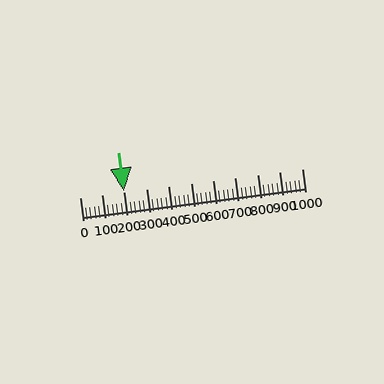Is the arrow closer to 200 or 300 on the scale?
The arrow is closer to 200.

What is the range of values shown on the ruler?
The ruler shows values from 0 to 1000.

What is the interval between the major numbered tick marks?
The major tick marks are spaced 100 units apart.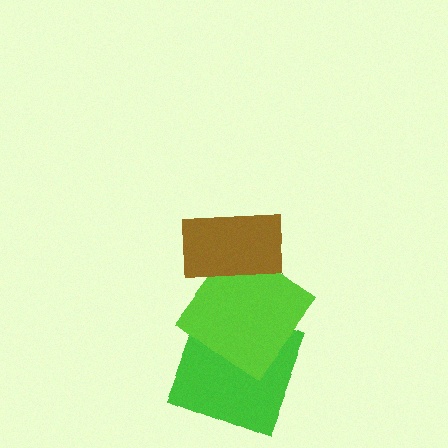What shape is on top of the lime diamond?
The brown rectangle is on top of the lime diamond.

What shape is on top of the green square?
The lime diamond is on top of the green square.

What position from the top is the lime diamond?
The lime diamond is 2nd from the top.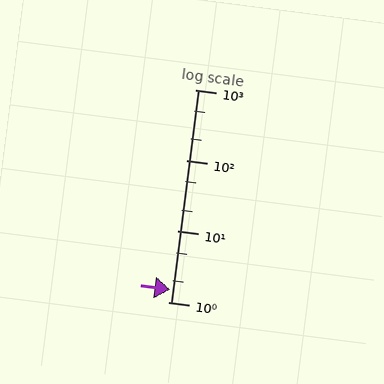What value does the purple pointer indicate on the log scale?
The pointer indicates approximately 1.5.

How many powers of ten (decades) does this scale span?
The scale spans 3 decades, from 1 to 1000.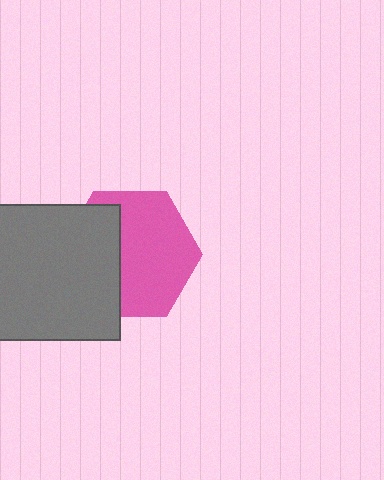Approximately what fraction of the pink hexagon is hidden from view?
Roughly 40% of the pink hexagon is hidden behind the gray square.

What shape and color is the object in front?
The object in front is a gray square.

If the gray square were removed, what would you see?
You would see the complete pink hexagon.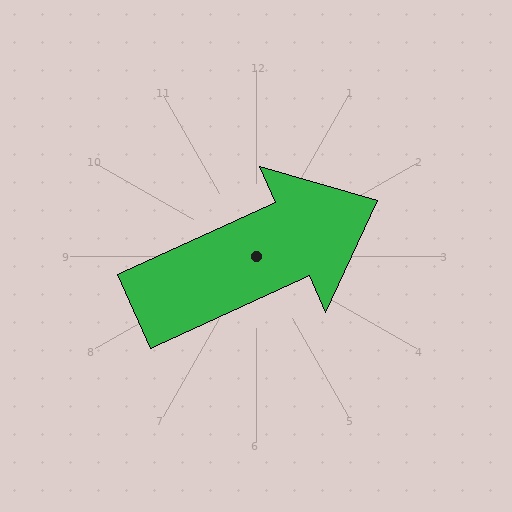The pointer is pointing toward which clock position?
Roughly 2 o'clock.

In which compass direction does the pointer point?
Northeast.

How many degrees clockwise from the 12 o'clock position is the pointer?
Approximately 65 degrees.